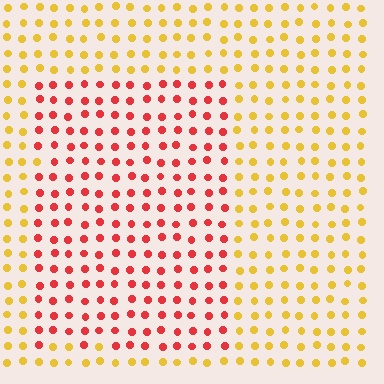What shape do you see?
I see a rectangle.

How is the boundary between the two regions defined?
The boundary is defined purely by a slight shift in hue (about 51 degrees). Spacing, size, and orientation are identical on both sides.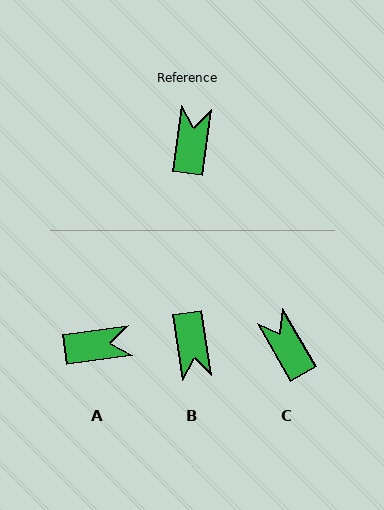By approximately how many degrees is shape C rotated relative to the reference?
Approximately 38 degrees counter-clockwise.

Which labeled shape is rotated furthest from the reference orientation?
B, about 163 degrees away.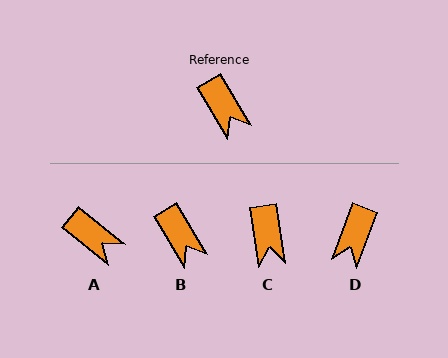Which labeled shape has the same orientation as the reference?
B.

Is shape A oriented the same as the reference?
No, it is off by about 20 degrees.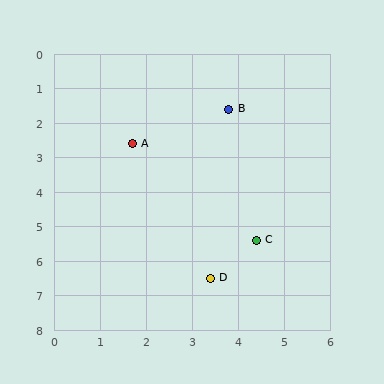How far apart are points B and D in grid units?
Points B and D are about 4.9 grid units apart.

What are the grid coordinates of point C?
Point C is at approximately (4.4, 5.4).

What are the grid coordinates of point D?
Point D is at approximately (3.4, 6.5).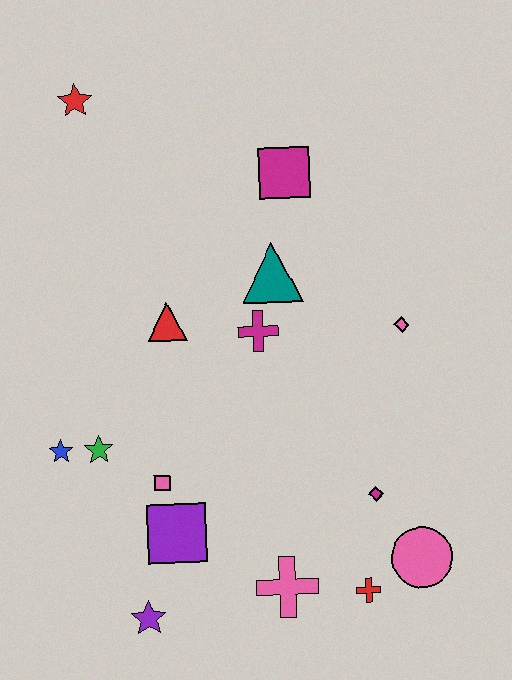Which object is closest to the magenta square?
The teal triangle is closest to the magenta square.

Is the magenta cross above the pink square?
Yes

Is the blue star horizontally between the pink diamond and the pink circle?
No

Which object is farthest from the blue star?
The pink circle is farthest from the blue star.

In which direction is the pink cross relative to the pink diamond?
The pink cross is below the pink diamond.